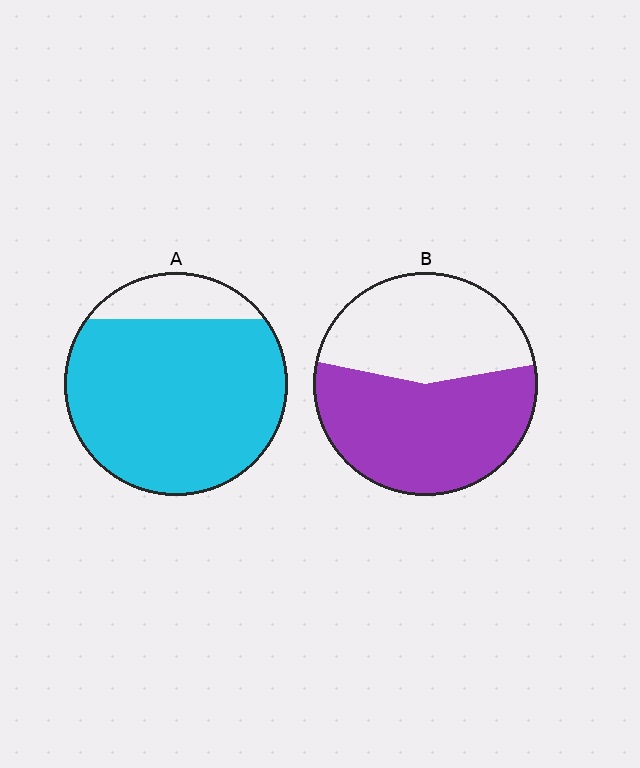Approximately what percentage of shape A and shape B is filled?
A is approximately 85% and B is approximately 55%.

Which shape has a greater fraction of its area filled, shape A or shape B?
Shape A.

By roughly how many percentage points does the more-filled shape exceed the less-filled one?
By roughly 30 percentage points (A over B).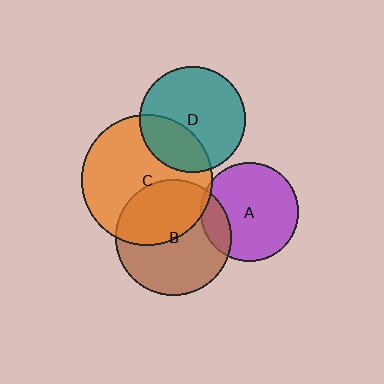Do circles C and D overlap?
Yes.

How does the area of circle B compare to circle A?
Approximately 1.4 times.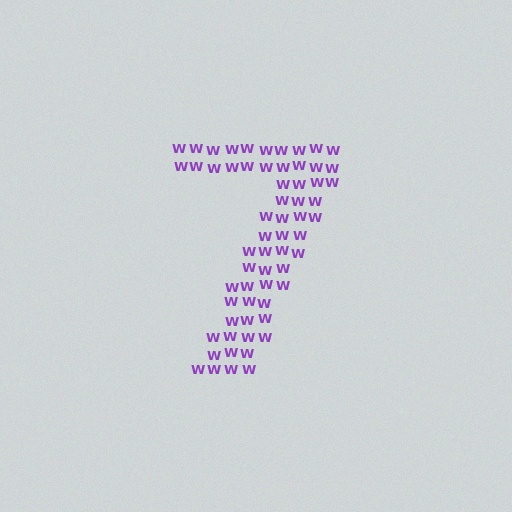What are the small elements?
The small elements are letter W's.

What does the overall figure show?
The overall figure shows the digit 7.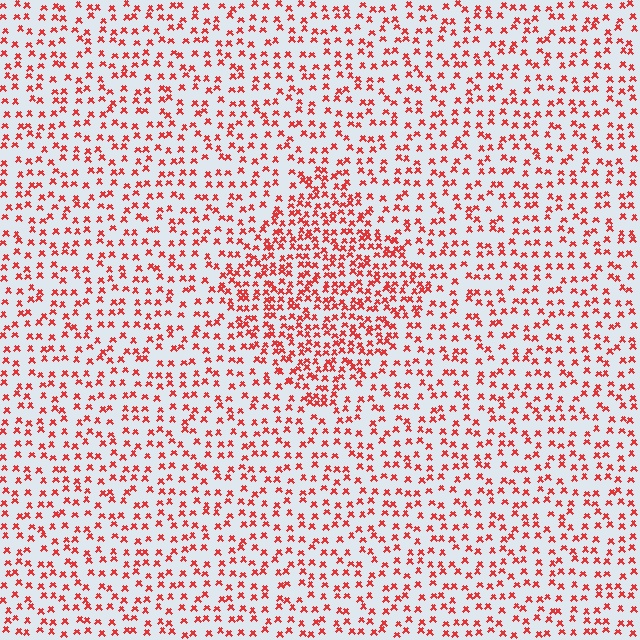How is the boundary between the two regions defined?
The boundary is defined by a change in element density (approximately 1.9x ratio). All elements are the same color, size, and shape.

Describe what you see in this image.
The image contains small red elements arranged at two different densities. A diamond-shaped region is visible where the elements are more densely packed than the surrounding area.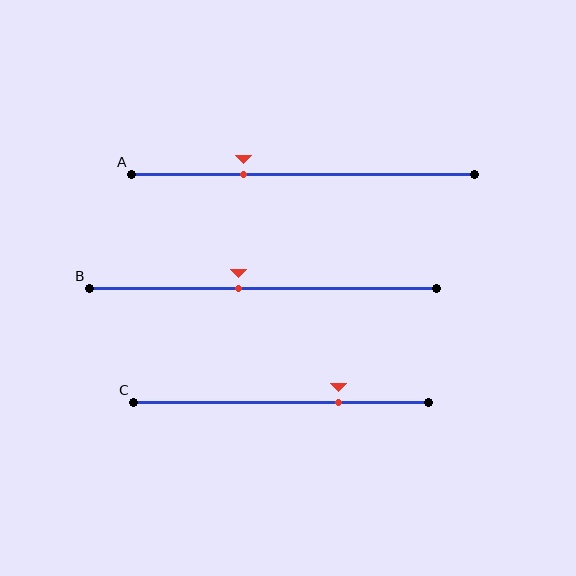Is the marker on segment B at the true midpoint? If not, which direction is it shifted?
No, the marker on segment B is shifted to the left by about 7% of the segment length.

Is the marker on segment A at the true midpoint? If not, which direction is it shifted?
No, the marker on segment A is shifted to the left by about 18% of the segment length.